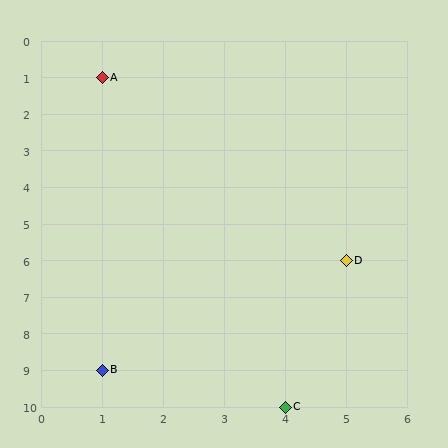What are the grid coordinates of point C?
Point C is at grid coordinates (4, 10).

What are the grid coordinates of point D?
Point D is at grid coordinates (5, 6).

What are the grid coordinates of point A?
Point A is at grid coordinates (1, 1).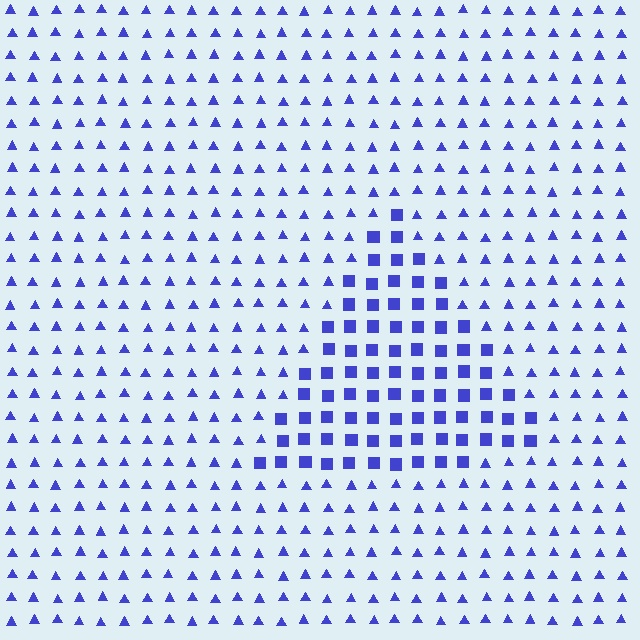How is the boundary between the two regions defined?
The boundary is defined by a change in element shape: squares inside vs. triangles outside. All elements share the same color and spacing.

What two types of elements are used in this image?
The image uses squares inside the triangle region and triangles outside it.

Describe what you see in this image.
The image is filled with small blue elements arranged in a uniform grid. A triangle-shaped region contains squares, while the surrounding area contains triangles. The boundary is defined purely by the change in element shape.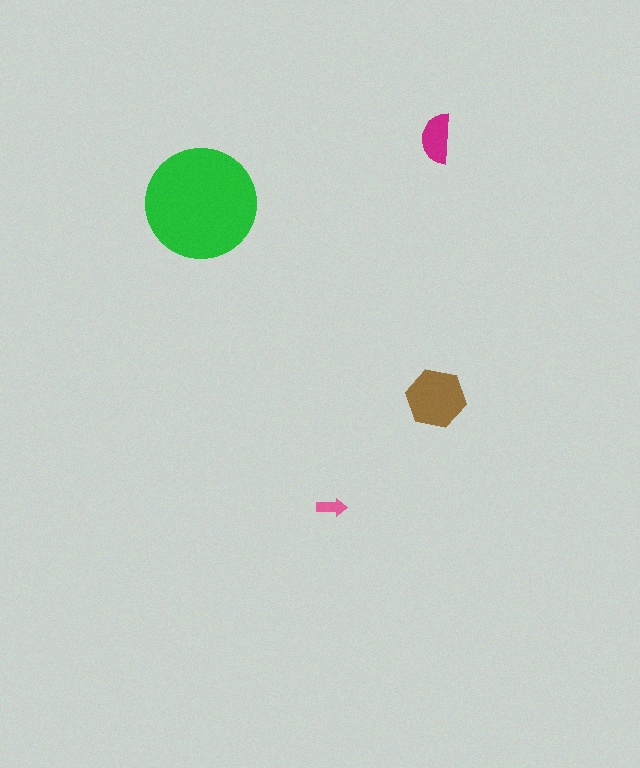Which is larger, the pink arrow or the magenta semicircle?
The magenta semicircle.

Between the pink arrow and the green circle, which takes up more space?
The green circle.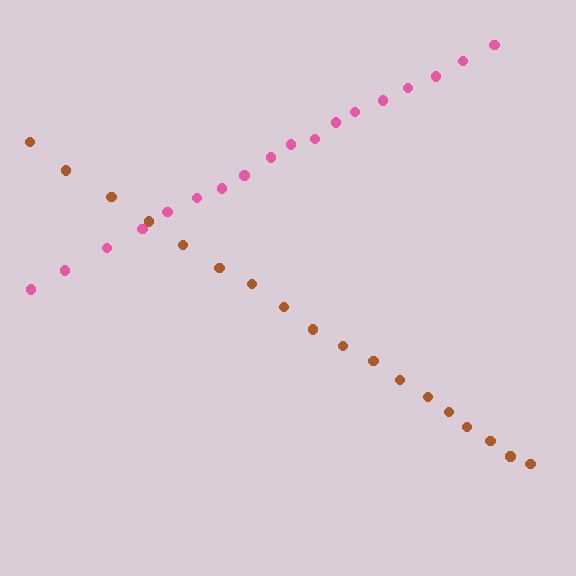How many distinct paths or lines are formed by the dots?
There are 2 distinct paths.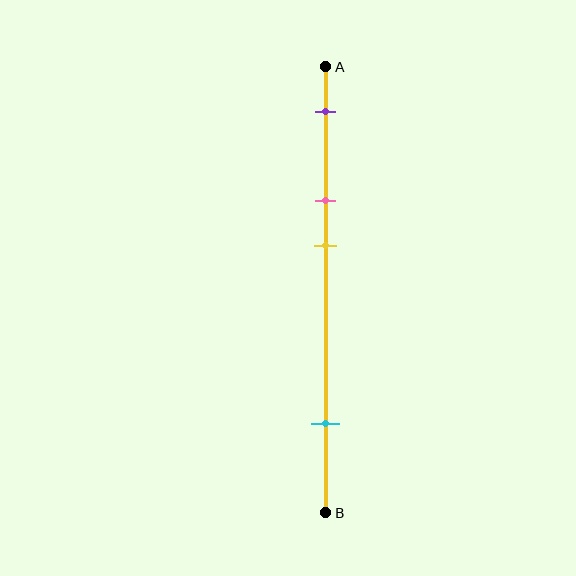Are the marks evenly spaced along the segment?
No, the marks are not evenly spaced.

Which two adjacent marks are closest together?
The pink and yellow marks are the closest adjacent pair.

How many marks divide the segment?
There are 4 marks dividing the segment.